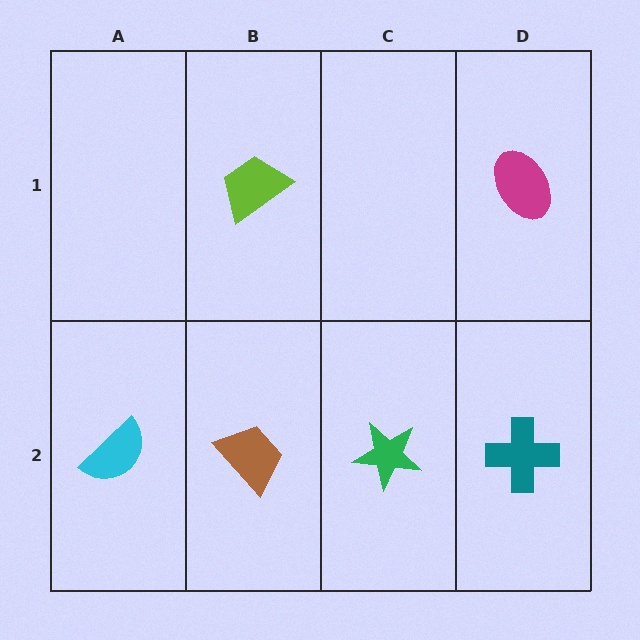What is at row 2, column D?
A teal cross.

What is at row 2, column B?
A brown trapezoid.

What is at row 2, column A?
A cyan semicircle.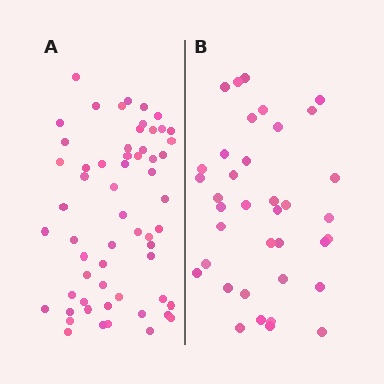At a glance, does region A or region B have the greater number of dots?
Region A (the left region) has more dots.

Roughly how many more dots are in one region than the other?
Region A has approximately 20 more dots than region B.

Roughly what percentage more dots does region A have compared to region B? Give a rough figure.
About 60% more.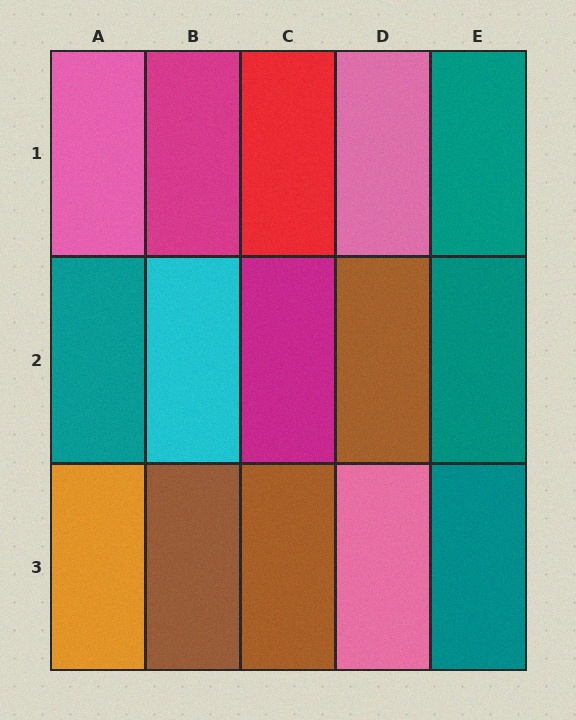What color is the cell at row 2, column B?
Cyan.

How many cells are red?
1 cell is red.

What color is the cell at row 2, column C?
Magenta.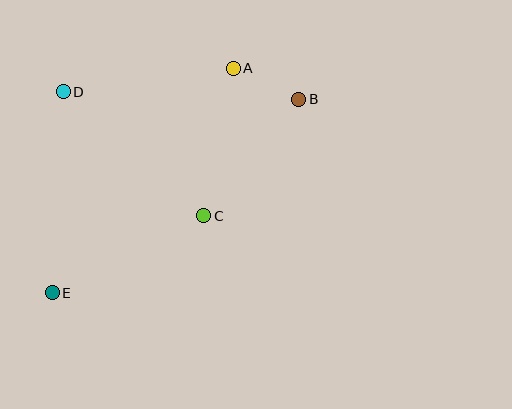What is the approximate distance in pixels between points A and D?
The distance between A and D is approximately 171 pixels.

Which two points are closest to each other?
Points A and B are closest to each other.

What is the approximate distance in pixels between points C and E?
The distance between C and E is approximately 170 pixels.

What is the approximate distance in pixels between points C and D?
The distance between C and D is approximately 187 pixels.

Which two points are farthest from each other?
Points B and E are farthest from each other.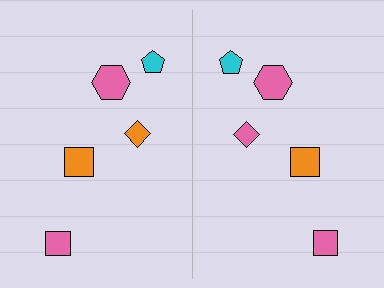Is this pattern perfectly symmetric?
No, the pattern is not perfectly symmetric. The pink diamond on the right side breaks the symmetry — its mirror counterpart is orange.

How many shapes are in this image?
There are 10 shapes in this image.